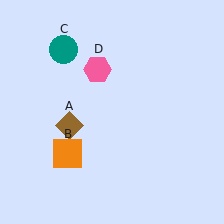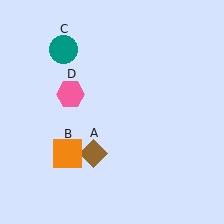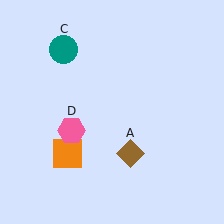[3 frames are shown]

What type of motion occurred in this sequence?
The brown diamond (object A), pink hexagon (object D) rotated counterclockwise around the center of the scene.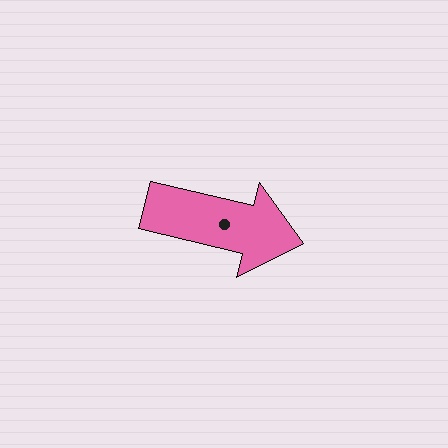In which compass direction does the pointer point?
East.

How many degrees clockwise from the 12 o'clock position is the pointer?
Approximately 103 degrees.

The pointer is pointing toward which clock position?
Roughly 3 o'clock.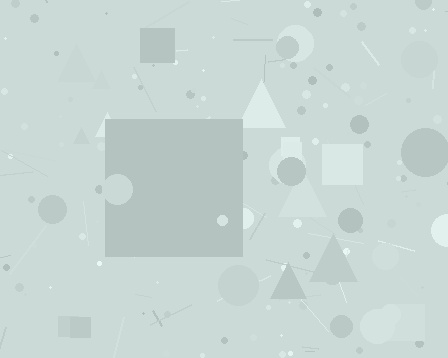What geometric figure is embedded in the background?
A square is embedded in the background.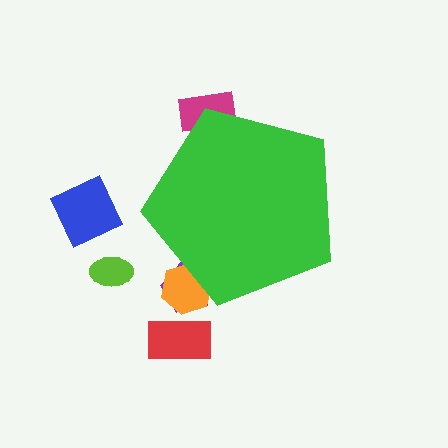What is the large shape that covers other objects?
A green pentagon.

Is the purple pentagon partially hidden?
Yes, the purple pentagon is partially hidden behind the green pentagon.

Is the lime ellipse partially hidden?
No, the lime ellipse is fully visible.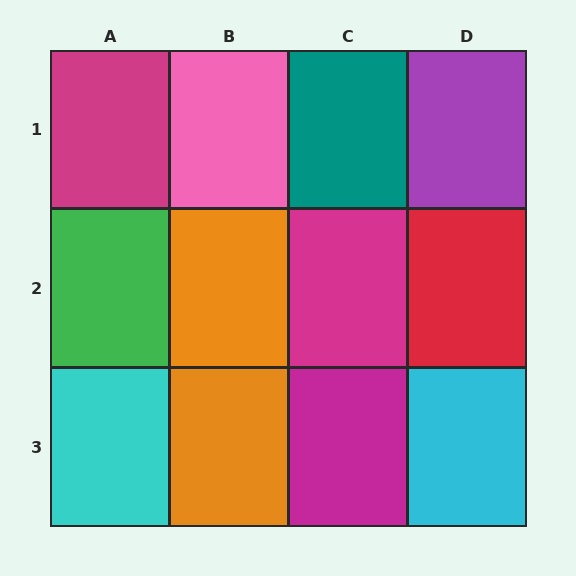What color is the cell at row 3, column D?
Cyan.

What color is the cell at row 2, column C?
Magenta.